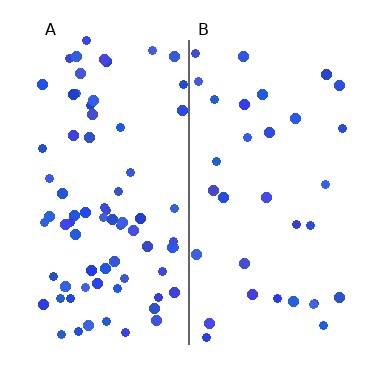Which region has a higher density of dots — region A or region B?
A (the left).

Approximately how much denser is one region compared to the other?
Approximately 2.4× — region A over region B.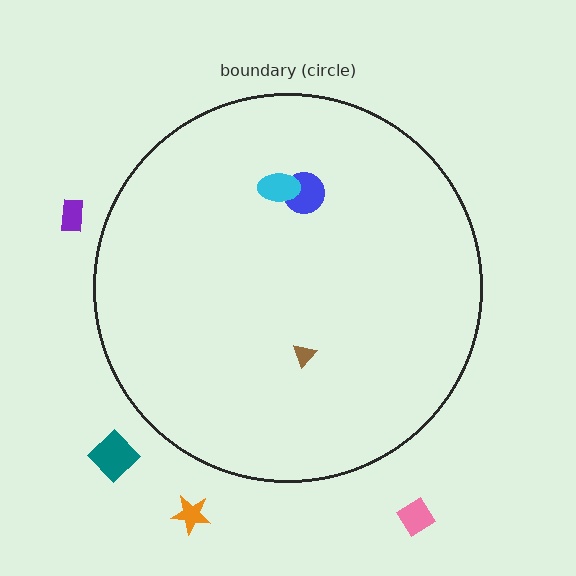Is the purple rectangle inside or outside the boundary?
Outside.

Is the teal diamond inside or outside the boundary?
Outside.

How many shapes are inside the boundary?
3 inside, 4 outside.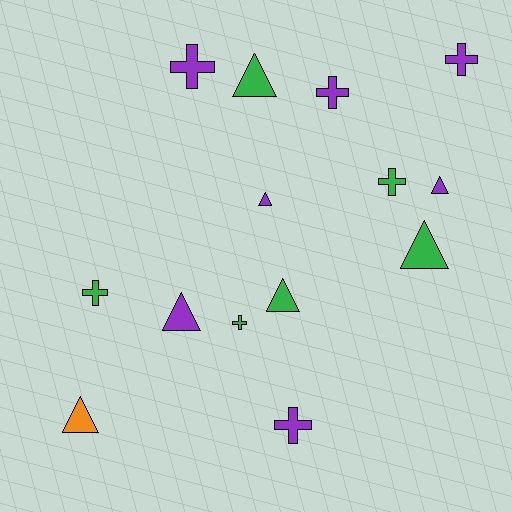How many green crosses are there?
There are 3 green crosses.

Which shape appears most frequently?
Cross, with 7 objects.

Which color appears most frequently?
Purple, with 7 objects.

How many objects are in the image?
There are 14 objects.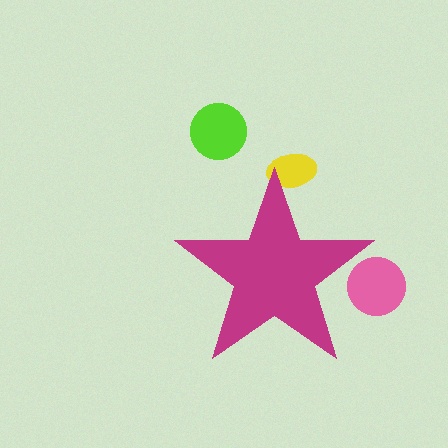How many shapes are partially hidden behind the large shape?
2 shapes are partially hidden.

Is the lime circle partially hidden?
No, the lime circle is fully visible.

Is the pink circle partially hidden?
Yes, the pink circle is partially hidden behind the magenta star.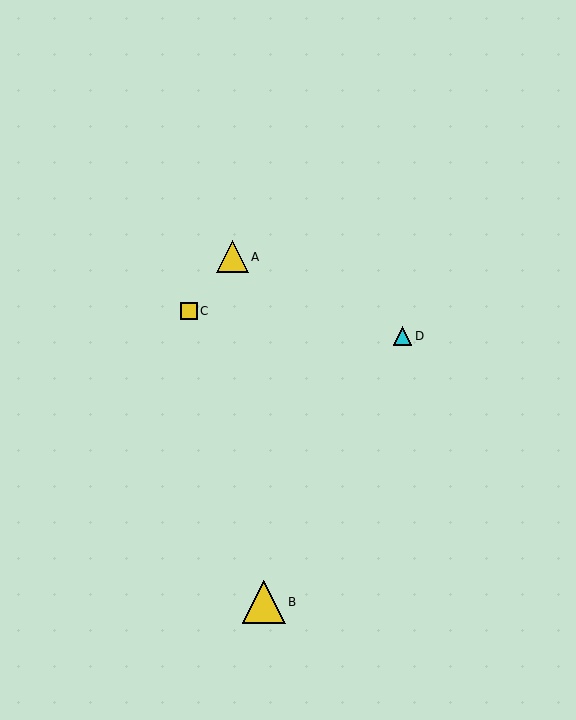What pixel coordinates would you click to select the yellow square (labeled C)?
Click at (189, 311) to select the yellow square C.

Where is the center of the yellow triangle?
The center of the yellow triangle is at (232, 257).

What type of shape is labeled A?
Shape A is a yellow triangle.